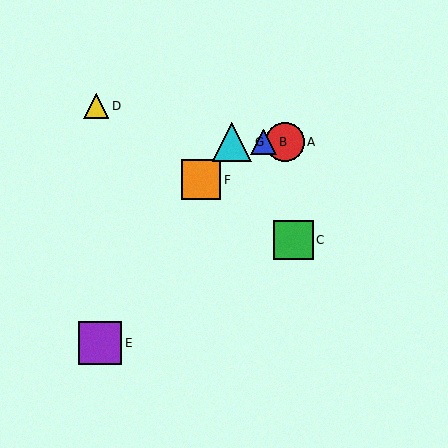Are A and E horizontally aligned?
No, A is at y≈142 and E is at y≈343.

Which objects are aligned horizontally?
Objects A, B, G are aligned horizontally.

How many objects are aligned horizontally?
3 objects (A, B, G) are aligned horizontally.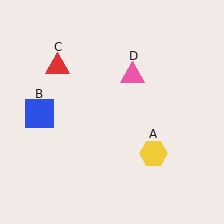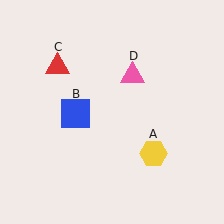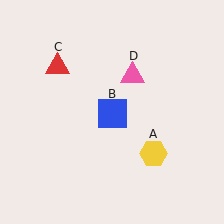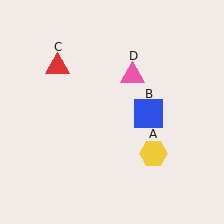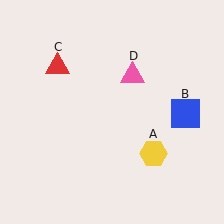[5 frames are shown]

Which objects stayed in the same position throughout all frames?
Yellow hexagon (object A) and red triangle (object C) and pink triangle (object D) remained stationary.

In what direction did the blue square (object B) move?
The blue square (object B) moved right.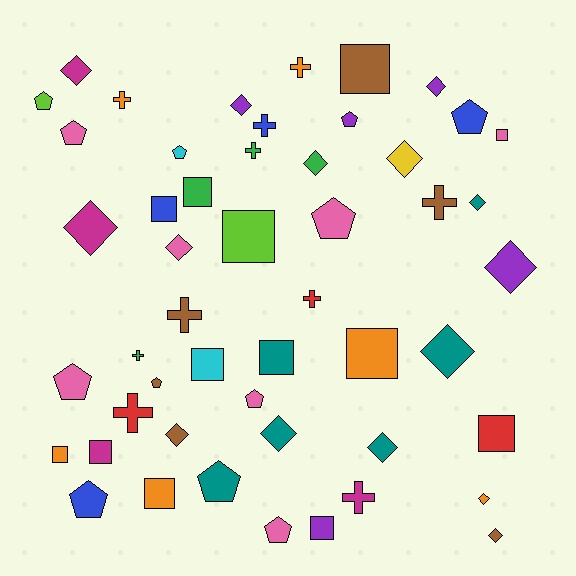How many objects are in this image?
There are 50 objects.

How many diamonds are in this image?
There are 15 diamonds.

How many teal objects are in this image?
There are 6 teal objects.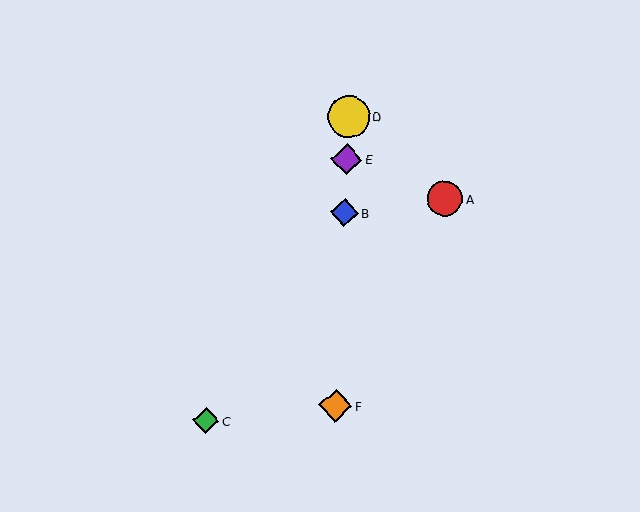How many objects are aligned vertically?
4 objects (B, D, E, F) are aligned vertically.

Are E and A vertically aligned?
No, E is at x≈347 and A is at x≈445.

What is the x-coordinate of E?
Object E is at x≈347.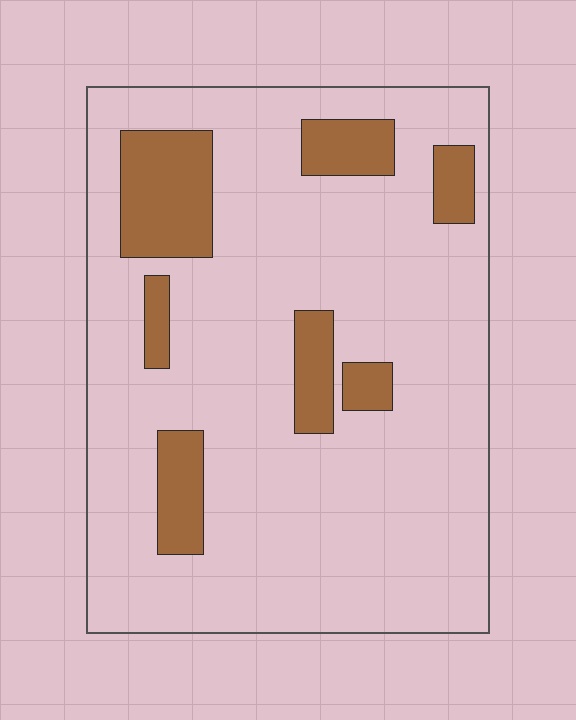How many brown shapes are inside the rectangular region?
7.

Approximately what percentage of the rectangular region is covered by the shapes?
Approximately 15%.